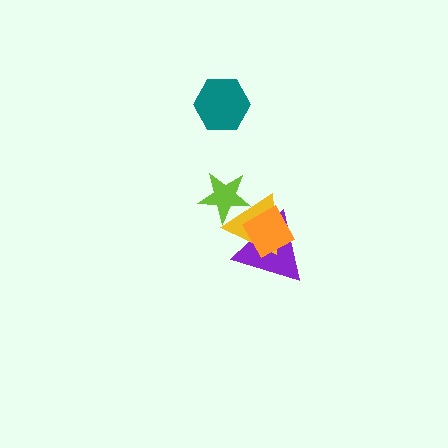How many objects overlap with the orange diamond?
2 objects overlap with the orange diamond.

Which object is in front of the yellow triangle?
The orange diamond is in front of the yellow triangle.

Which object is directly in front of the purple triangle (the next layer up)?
The yellow triangle is directly in front of the purple triangle.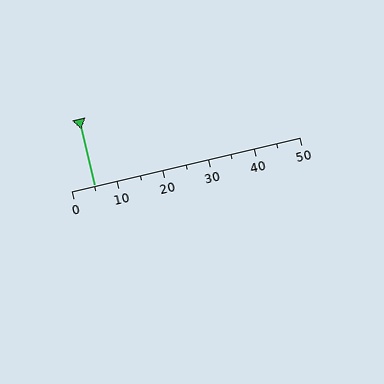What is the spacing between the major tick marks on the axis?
The major ticks are spaced 10 apart.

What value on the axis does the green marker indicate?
The marker indicates approximately 5.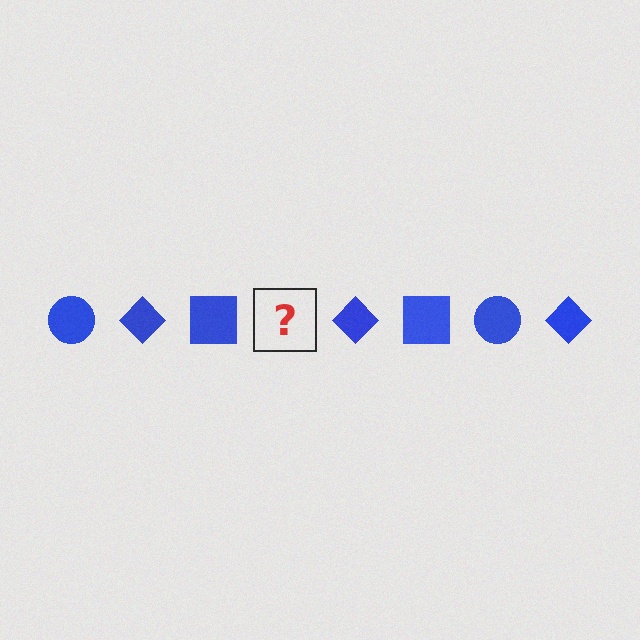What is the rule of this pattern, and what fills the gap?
The rule is that the pattern cycles through circle, diamond, square shapes in blue. The gap should be filled with a blue circle.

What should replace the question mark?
The question mark should be replaced with a blue circle.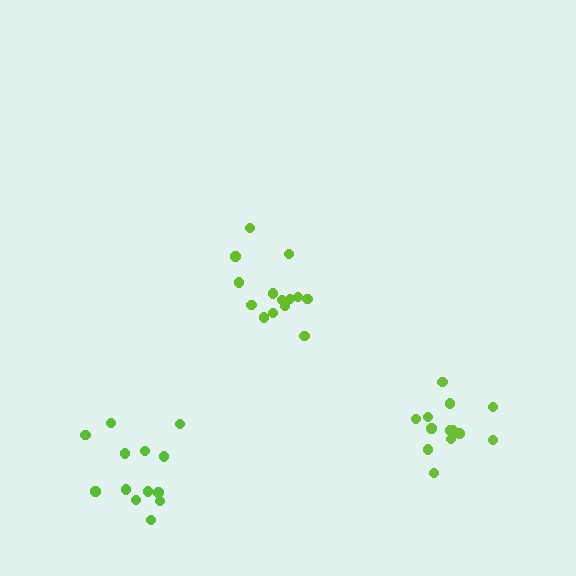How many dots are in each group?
Group 1: 14 dots, Group 2: 13 dots, Group 3: 13 dots (40 total).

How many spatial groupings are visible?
There are 3 spatial groupings.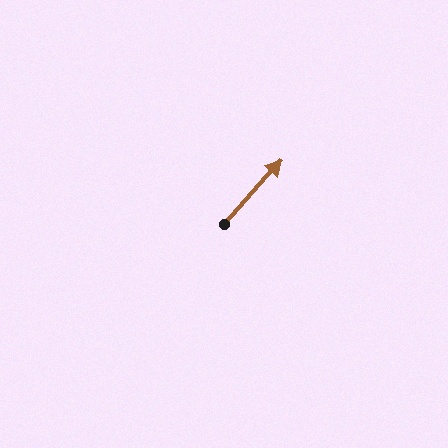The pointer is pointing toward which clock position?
Roughly 1 o'clock.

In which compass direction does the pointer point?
Northeast.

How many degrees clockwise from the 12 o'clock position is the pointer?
Approximately 42 degrees.